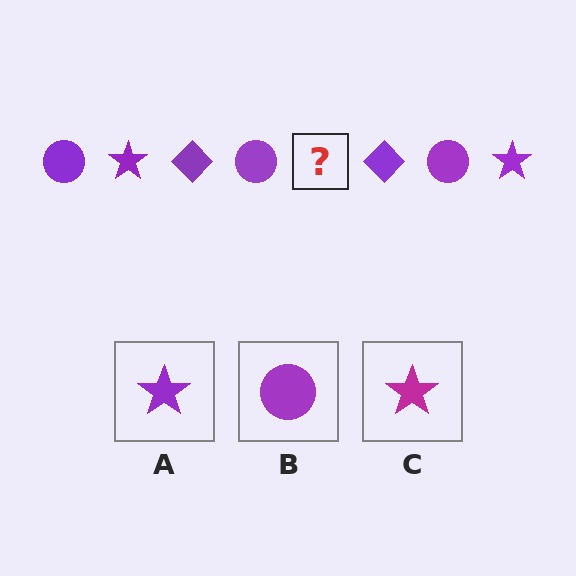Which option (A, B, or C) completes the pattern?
A.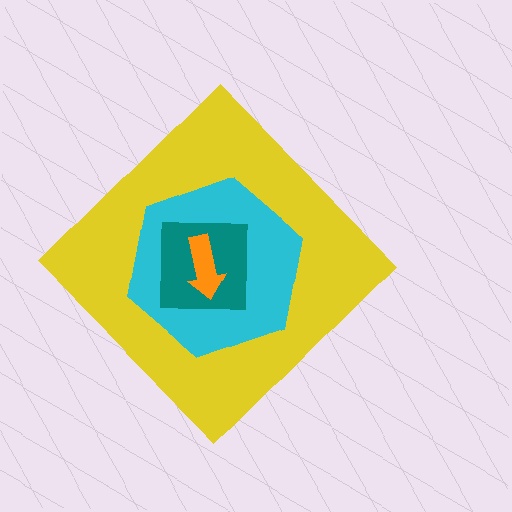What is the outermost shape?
The yellow diamond.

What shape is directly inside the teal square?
The orange arrow.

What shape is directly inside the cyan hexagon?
The teal square.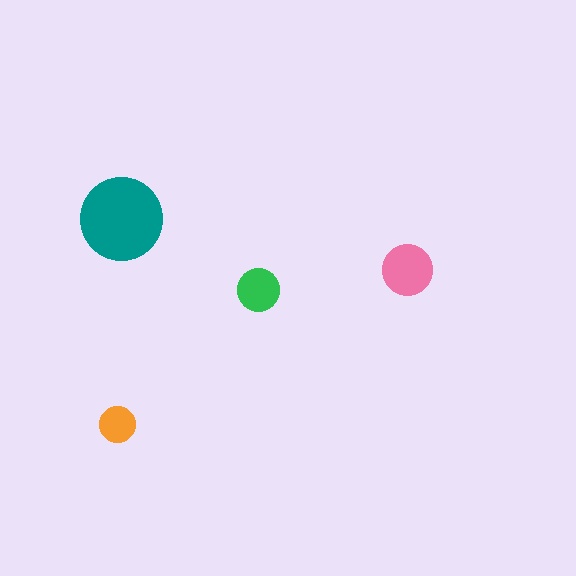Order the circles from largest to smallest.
the teal one, the pink one, the green one, the orange one.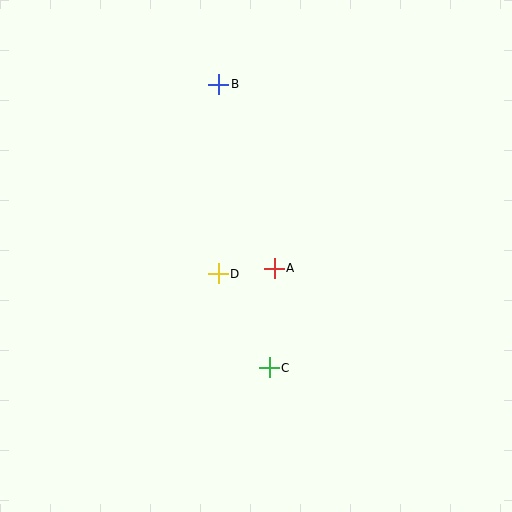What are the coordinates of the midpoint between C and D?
The midpoint between C and D is at (244, 321).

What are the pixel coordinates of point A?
Point A is at (274, 268).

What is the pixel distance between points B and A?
The distance between B and A is 192 pixels.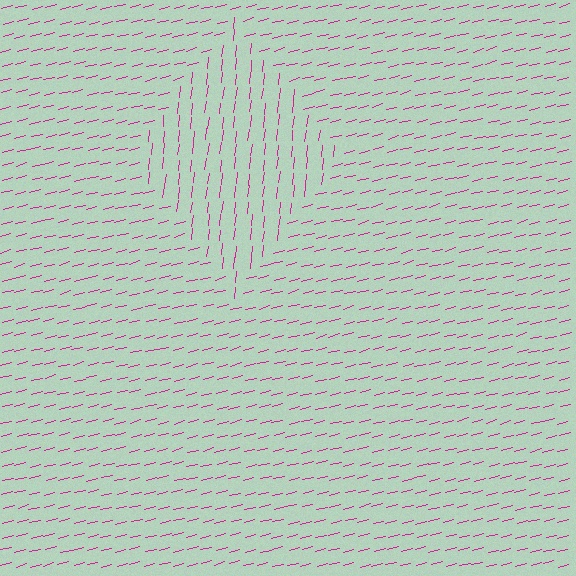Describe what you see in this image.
The image is filled with small magenta line segments. A diamond region in the image has lines oriented differently from the surrounding lines, creating a visible texture boundary.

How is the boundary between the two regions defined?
The boundary is defined purely by a change in line orientation (approximately 68 degrees difference). All lines are the same color and thickness.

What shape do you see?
I see a diamond.